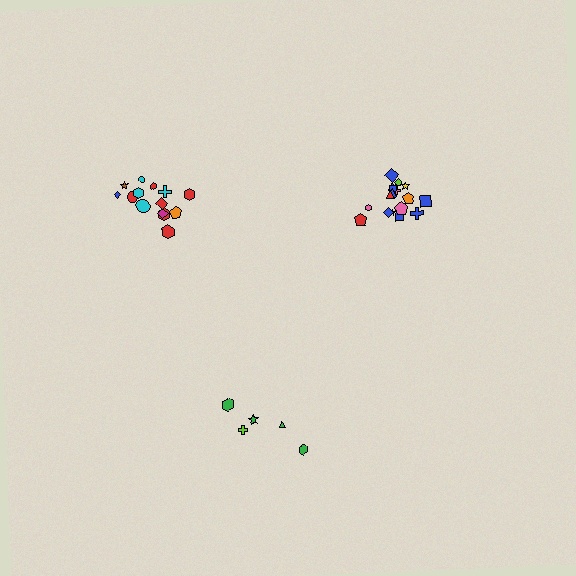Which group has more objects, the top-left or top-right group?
The top-right group.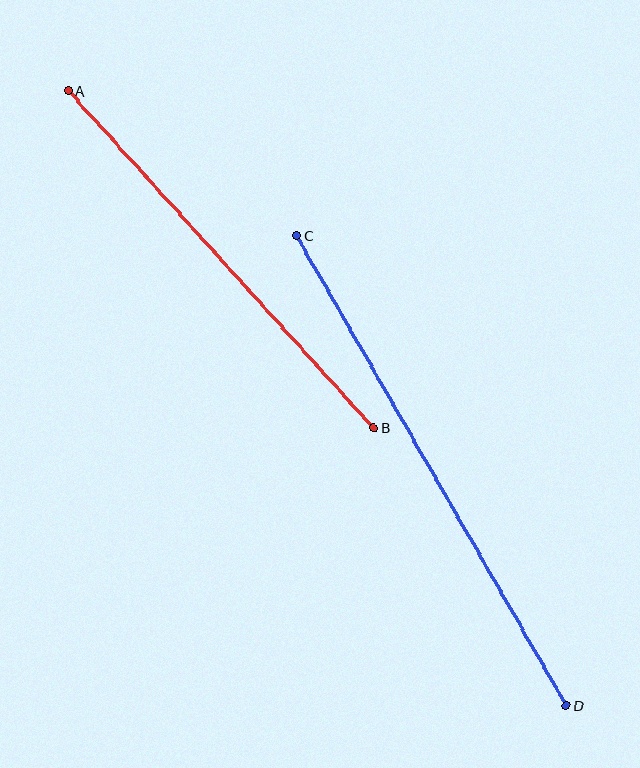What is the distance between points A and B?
The distance is approximately 455 pixels.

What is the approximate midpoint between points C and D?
The midpoint is at approximately (432, 470) pixels.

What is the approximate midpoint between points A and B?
The midpoint is at approximately (221, 259) pixels.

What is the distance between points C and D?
The distance is approximately 542 pixels.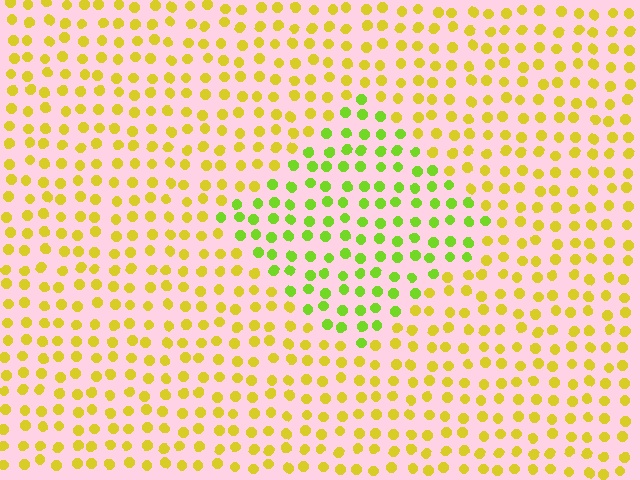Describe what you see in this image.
The image is filled with small yellow elements in a uniform arrangement. A diamond-shaped region is visible where the elements are tinted to a slightly different hue, forming a subtle color boundary.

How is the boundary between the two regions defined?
The boundary is defined purely by a slight shift in hue (about 39 degrees). Spacing, size, and orientation are identical on both sides.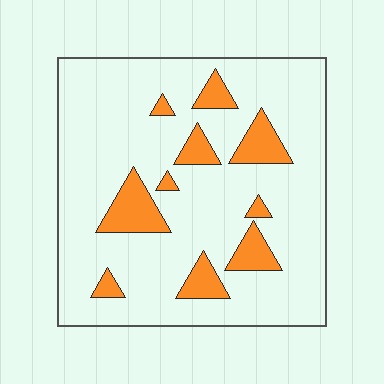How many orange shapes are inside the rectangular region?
10.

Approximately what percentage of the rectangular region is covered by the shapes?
Approximately 15%.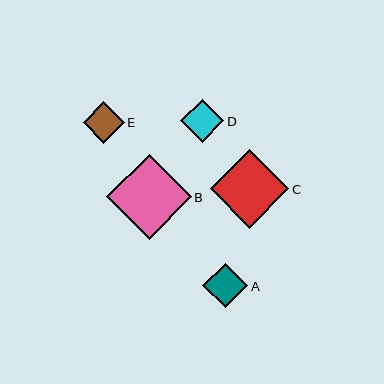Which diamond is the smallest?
Diamond E is the smallest with a size of approximately 41 pixels.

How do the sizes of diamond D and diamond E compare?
Diamond D and diamond E are approximately the same size.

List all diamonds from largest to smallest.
From largest to smallest: B, C, A, D, E.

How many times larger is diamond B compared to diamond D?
Diamond B is approximately 2.0 times the size of diamond D.